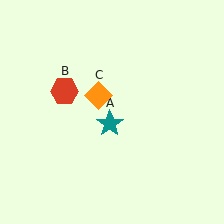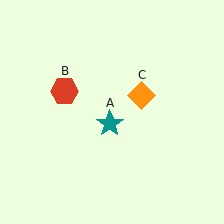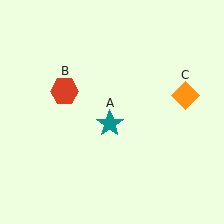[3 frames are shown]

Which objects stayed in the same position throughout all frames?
Teal star (object A) and red hexagon (object B) remained stationary.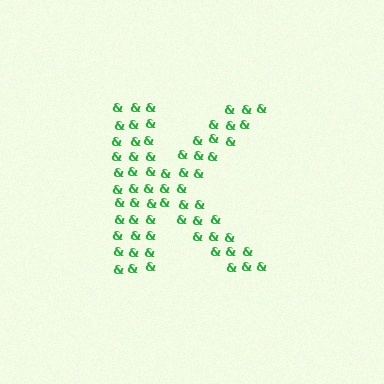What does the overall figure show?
The overall figure shows the letter K.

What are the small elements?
The small elements are ampersands.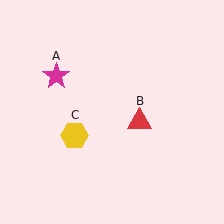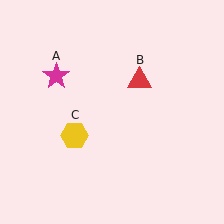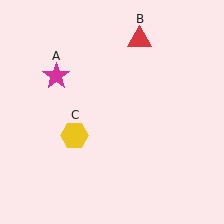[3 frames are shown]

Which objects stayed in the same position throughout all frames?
Magenta star (object A) and yellow hexagon (object C) remained stationary.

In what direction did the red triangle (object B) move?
The red triangle (object B) moved up.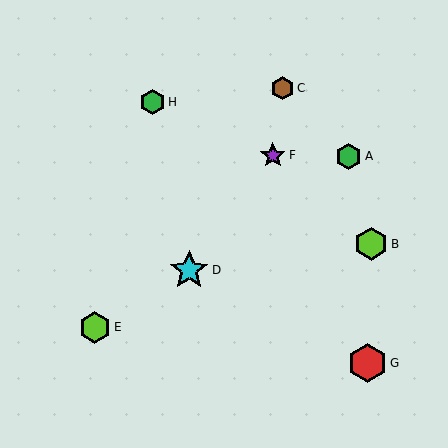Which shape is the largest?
The cyan star (labeled D) is the largest.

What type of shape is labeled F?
Shape F is a purple star.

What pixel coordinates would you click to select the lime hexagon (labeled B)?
Click at (371, 244) to select the lime hexagon B.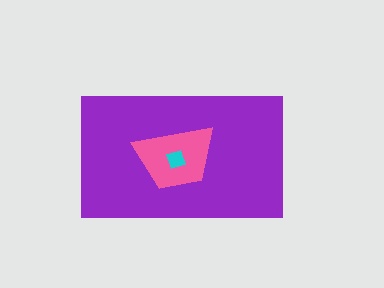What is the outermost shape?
The purple rectangle.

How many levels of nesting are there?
3.